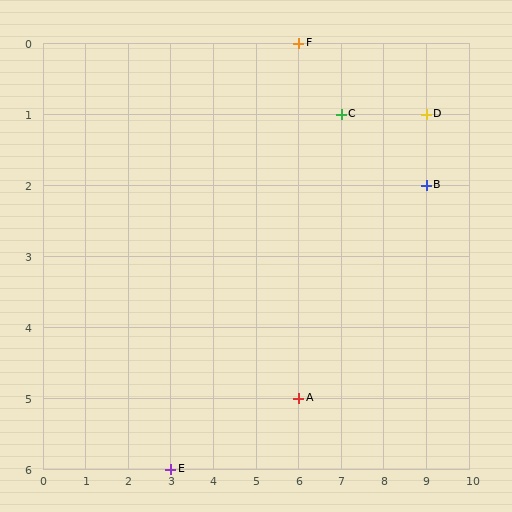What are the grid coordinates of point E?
Point E is at grid coordinates (3, 6).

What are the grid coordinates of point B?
Point B is at grid coordinates (9, 2).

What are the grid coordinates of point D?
Point D is at grid coordinates (9, 1).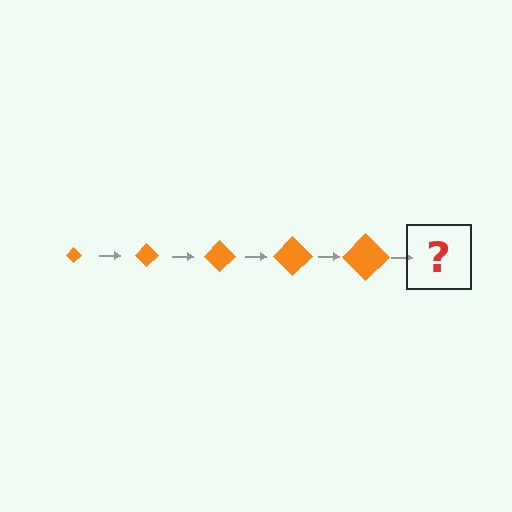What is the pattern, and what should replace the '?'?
The pattern is that the diamond gets progressively larger each step. The '?' should be an orange diamond, larger than the previous one.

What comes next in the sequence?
The next element should be an orange diamond, larger than the previous one.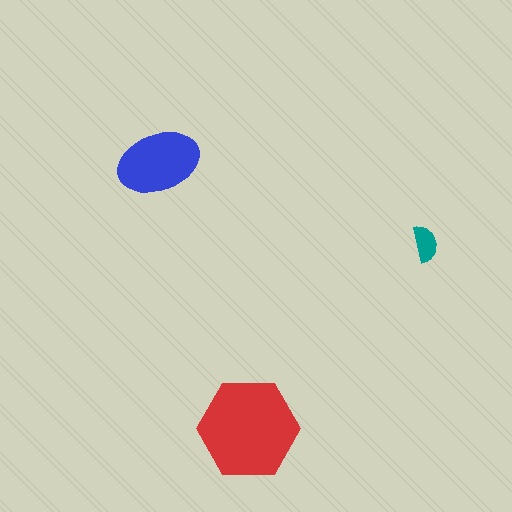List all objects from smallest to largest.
The teal semicircle, the blue ellipse, the red hexagon.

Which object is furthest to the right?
The teal semicircle is rightmost.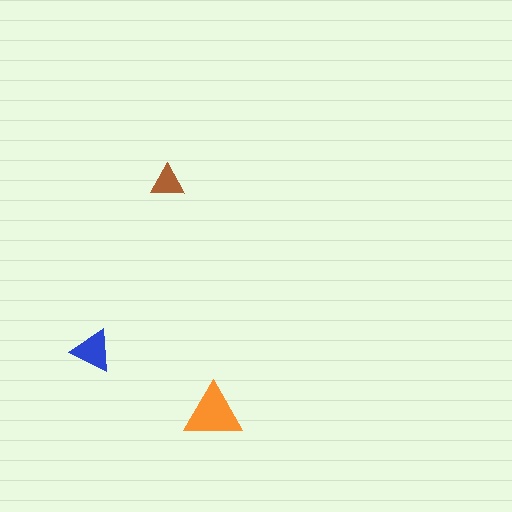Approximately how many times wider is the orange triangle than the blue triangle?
About 1.5 times wider.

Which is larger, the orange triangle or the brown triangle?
The orange one.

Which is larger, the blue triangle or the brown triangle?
The blue one.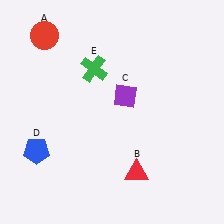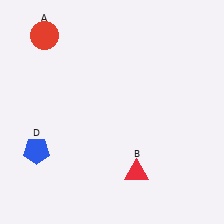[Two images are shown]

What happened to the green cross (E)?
The green cross (E) was removed in Image 2. It was in the top-left area of Image 1.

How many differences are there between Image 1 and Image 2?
There are 2 differences between the two images.